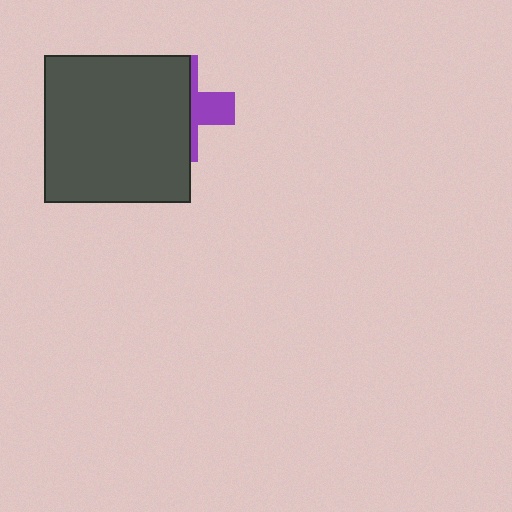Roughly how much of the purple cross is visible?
A small part of it is visible (roughly 32%).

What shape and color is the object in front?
The object in front is a dark gray square.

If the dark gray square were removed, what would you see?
You would see the complete purple cross.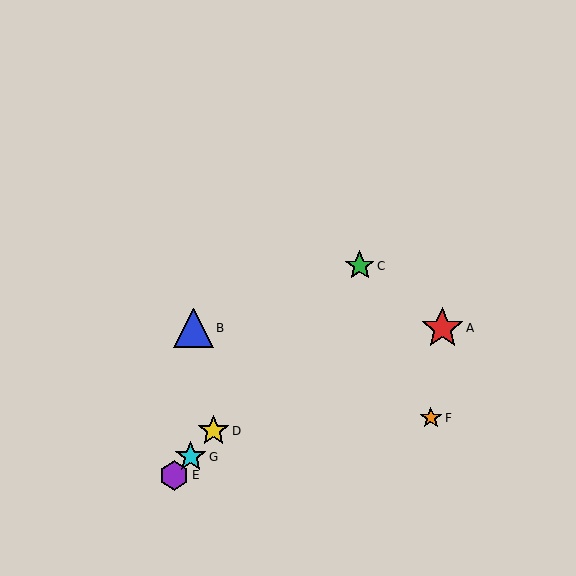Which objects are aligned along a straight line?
Objects C, D, E, G are aligned along a straight line.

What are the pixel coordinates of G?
Object G is at (191, 457).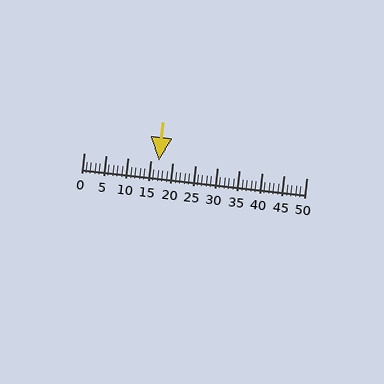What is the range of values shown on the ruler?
The ruler shows values from 0 to 50.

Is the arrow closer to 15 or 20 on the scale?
The arrow is closer to 15.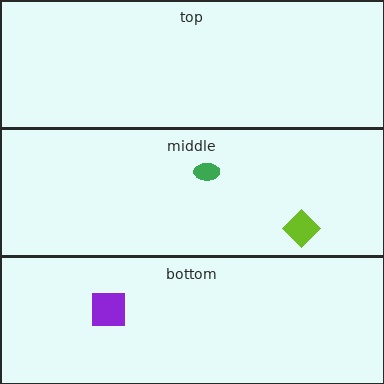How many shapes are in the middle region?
2.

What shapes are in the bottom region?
The purple square.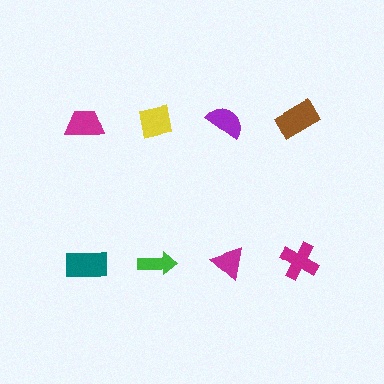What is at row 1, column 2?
A yellow square.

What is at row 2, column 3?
A magenta triangle.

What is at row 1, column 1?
A magenta trapezoid.